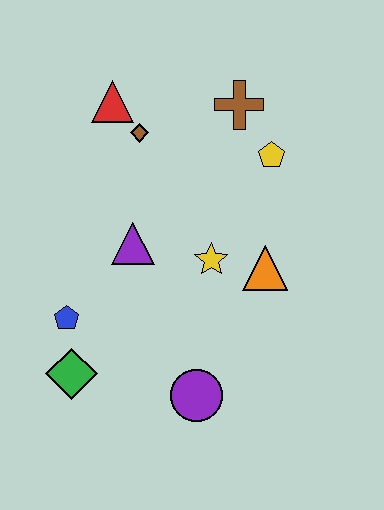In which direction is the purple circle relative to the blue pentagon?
The purple circle is to the right of the blue pentagon.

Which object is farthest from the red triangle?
The purple circle is farthest from the red triangle.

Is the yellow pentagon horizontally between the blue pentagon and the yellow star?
No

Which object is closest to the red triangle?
The brown diamond is closest to the red triangle.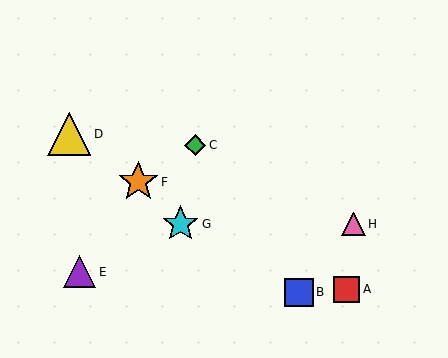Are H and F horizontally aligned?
No, H is at y≈224 and F is at y≈182.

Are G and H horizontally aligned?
Yes, both are at y≈224.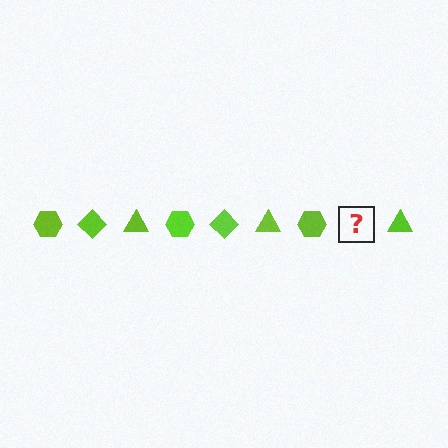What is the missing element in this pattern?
The missing element is a lime diamond.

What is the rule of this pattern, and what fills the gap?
The rule is that the pattern cycles through hexagon, diamond, triangle shapes in lime. The gap should be filled with a lime diamond.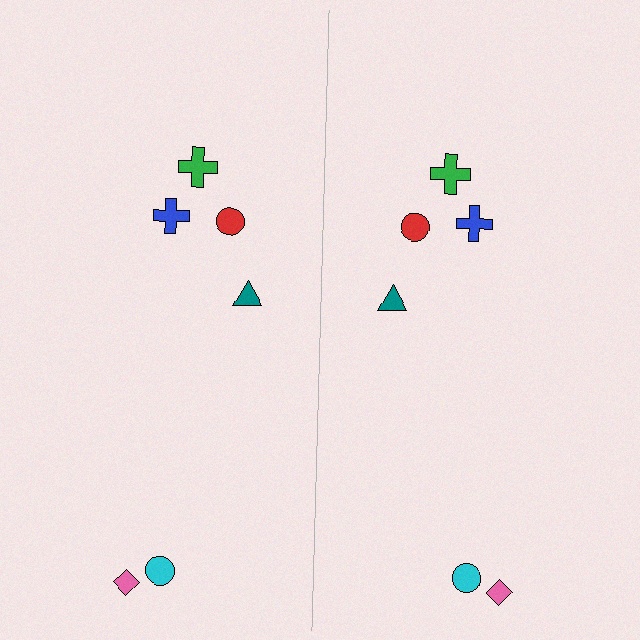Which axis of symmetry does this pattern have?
The pattern has a vertical axis of symmetry running through the center of the image.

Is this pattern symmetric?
Yes, this pattern has bilateral (reflection) symmetry.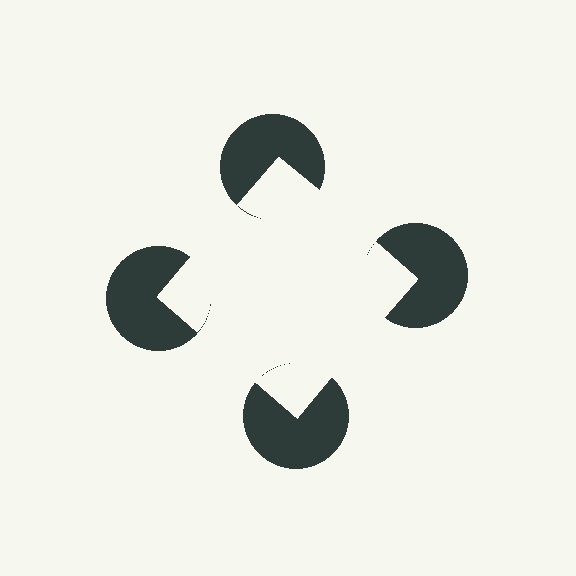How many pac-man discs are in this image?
There are 4 — one at each vertex of the illusory square.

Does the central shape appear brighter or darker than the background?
It typically appears slightly brighter than the background, even though no actual brightness change is drawn.